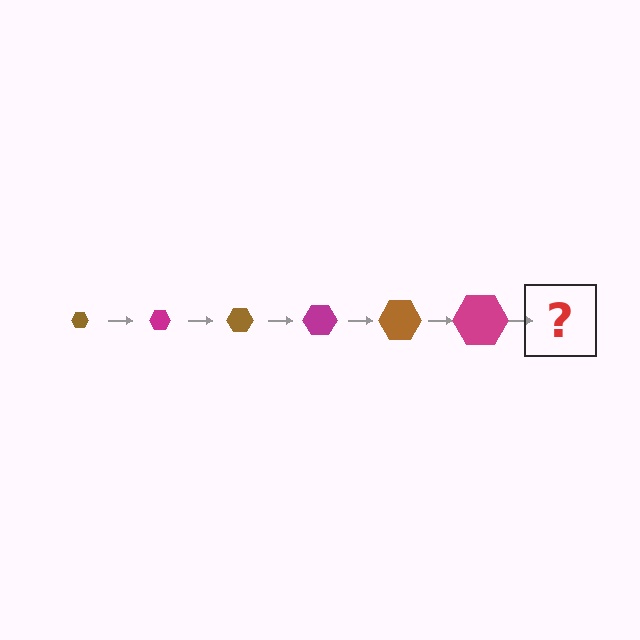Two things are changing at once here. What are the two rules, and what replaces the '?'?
The two rules are that the hexagon grows larger each step and the color cycles through brown and magenta. The '?' should be a brown hexagon, larger than the previous one.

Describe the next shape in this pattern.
It should be a brown hexagon, larger than the previous one.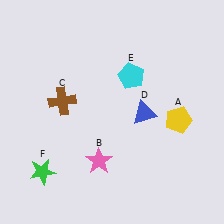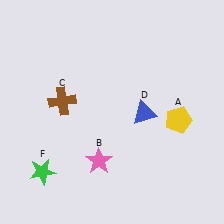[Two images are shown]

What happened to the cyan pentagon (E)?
The cyan pentagon (E) was removed in Image 2. It was in the top-right area of Image 1.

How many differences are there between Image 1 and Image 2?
There is 1 difference between the two images.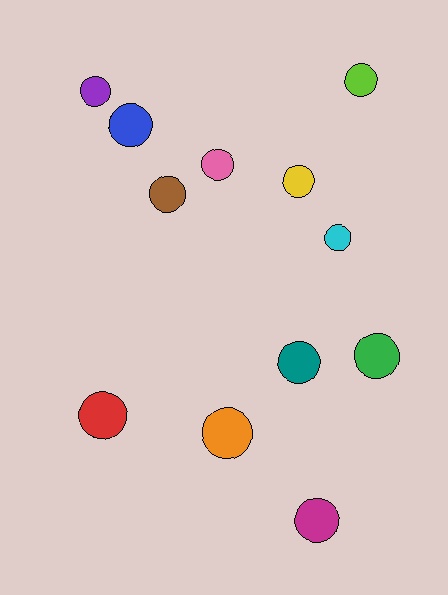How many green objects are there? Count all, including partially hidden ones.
There is 1 green object.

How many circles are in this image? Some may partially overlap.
There are 12 circles.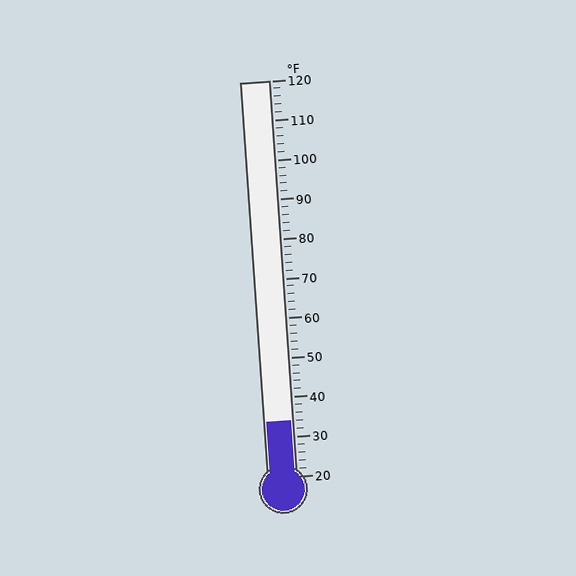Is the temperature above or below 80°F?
The temperature is below 80°F.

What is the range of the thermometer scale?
The thermometer scale ranges from 20°F to 120°F.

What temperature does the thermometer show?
The thermometer shows approximately 34°F.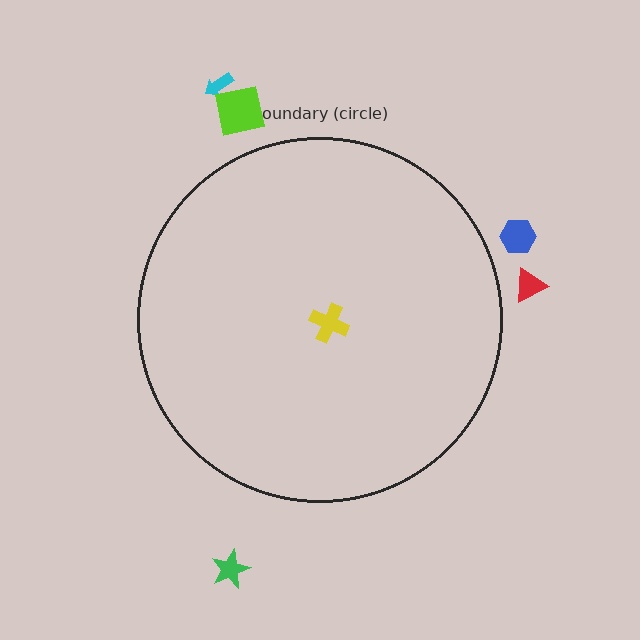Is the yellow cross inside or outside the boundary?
Inside.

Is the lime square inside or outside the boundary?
Outside.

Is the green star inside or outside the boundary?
Outside.